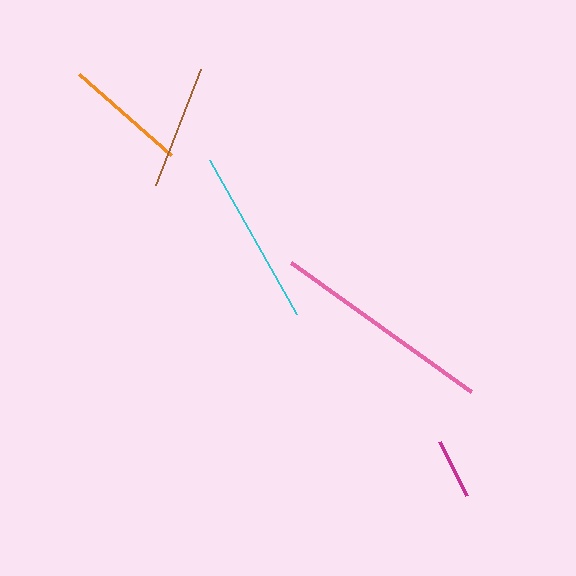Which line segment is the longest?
The pink line is the longest at approximately 221 pixels.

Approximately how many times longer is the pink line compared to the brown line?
The pink line is approximately 1.8 times the length of the brown line.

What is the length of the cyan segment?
The cyan segment is approximately 177 pixels long.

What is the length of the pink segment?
The pink segment is approximately 221 pixels long.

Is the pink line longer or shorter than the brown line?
The pink line is longer than the brown line.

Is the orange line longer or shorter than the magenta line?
The orange line is longer than the magenta line.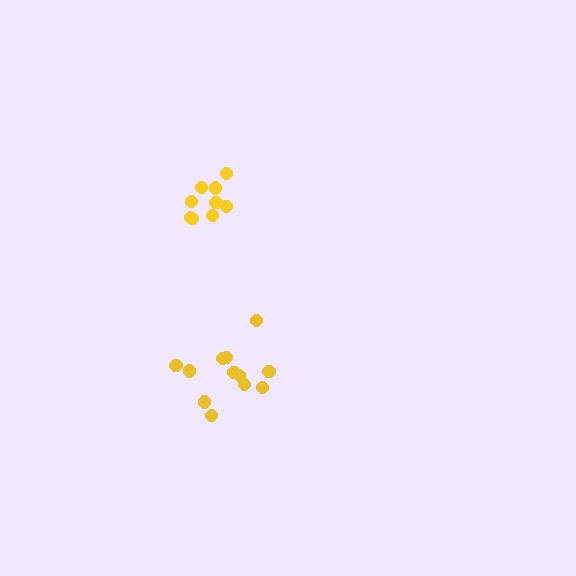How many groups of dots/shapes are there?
There are 2 groups.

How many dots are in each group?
Group 1: 12 dots, Group 2: 9 dots (21 total).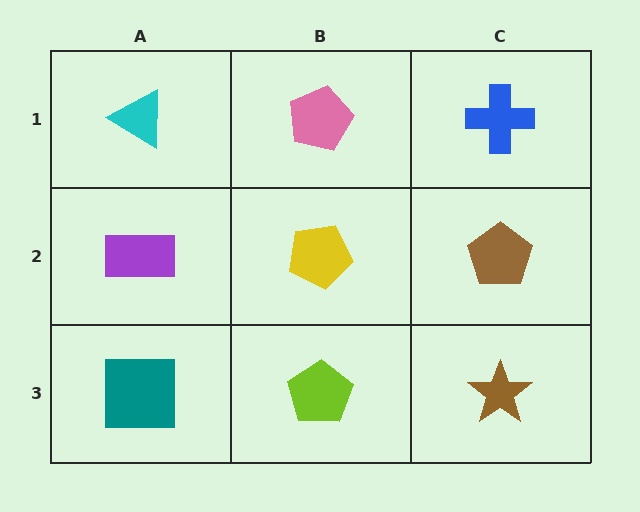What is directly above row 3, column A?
A purple rectangle.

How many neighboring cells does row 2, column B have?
4.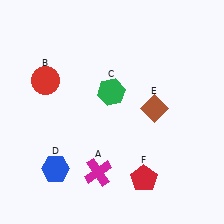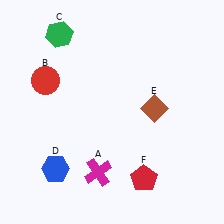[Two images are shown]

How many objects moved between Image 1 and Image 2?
1 object moved between the two images.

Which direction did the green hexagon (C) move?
The green hexagon (C) moved up.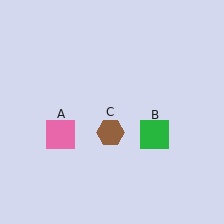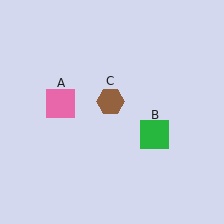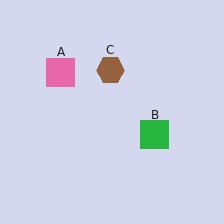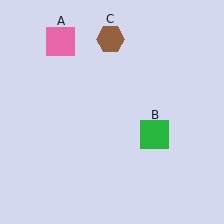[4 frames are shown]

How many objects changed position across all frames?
2 objects changed position: pink square (object A), brown hexagon (object C).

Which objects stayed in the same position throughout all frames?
Green square (object B) remained stationary.